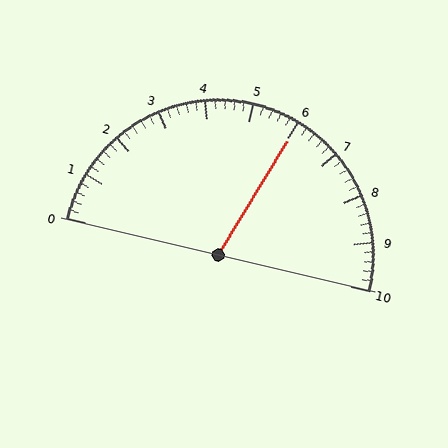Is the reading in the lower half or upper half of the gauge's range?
The reading is in the upper half of the range (0 to 10).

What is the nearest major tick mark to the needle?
The nearest major tick mark is 6.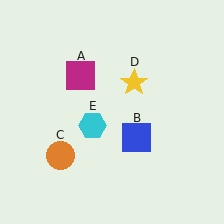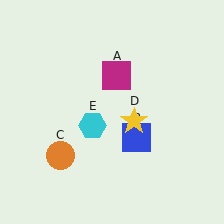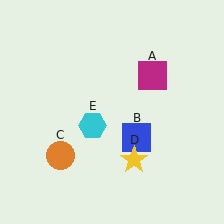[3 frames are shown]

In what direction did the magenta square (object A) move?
The magenta square (object A) moved right.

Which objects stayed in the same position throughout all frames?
Blue square (object B) and orange circle (object C) and cyan hexagon (object E) remained stationary.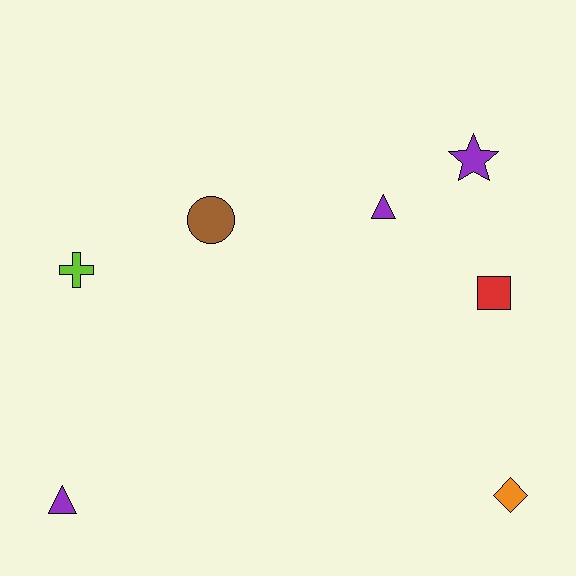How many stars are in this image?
There is 1 star.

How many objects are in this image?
There are 7 objects.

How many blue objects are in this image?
There are no blue objects.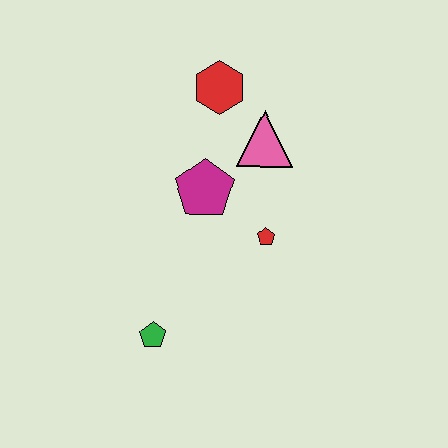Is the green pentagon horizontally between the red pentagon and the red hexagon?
No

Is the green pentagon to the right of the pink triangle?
No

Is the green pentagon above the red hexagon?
No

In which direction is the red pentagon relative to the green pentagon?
The red pentagon is to the right of the green pentagon.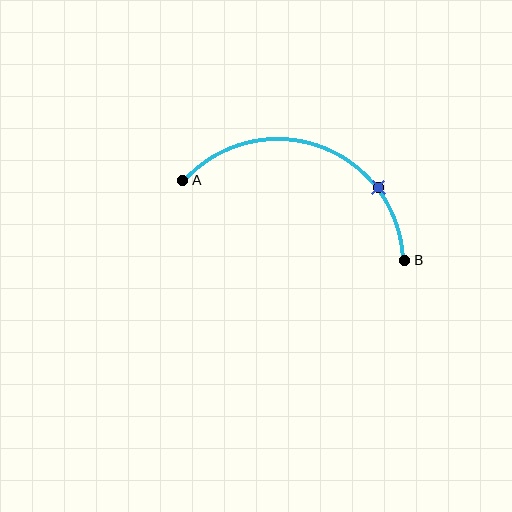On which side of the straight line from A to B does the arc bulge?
The arc bulges above the straight line connecting A and B.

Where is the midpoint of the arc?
The arc midpoint is the point on the curve farthest from the straight line joining A and B. It sits above that line.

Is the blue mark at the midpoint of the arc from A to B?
No. The blue mark lies on the arc but is closer to endpoint B. The arc midpoint would be at the point on the curve equidistant along the arc from both A and B.